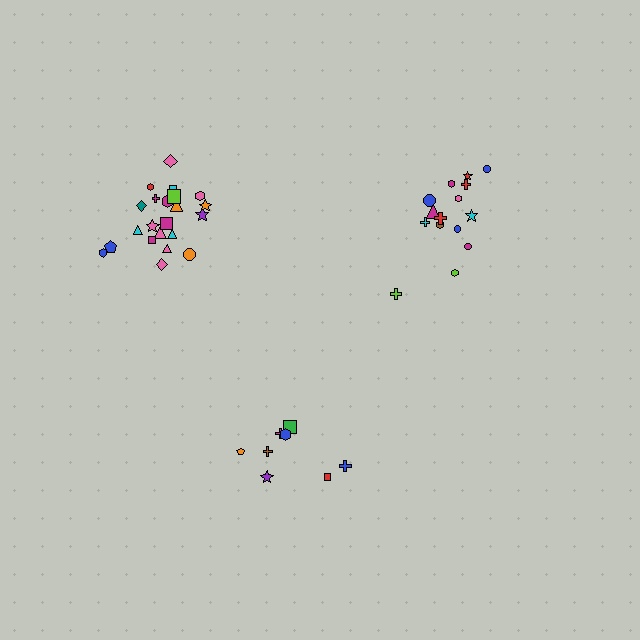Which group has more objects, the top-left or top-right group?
The top-left group.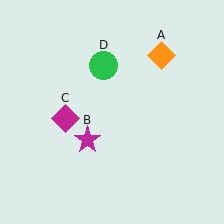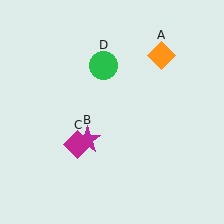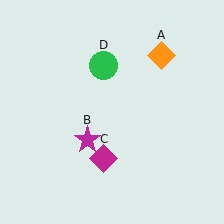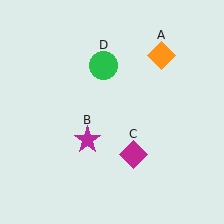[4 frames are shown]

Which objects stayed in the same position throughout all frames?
Orange diamond (object A) and magenta star (object B) and green circle (object D) remained stationary.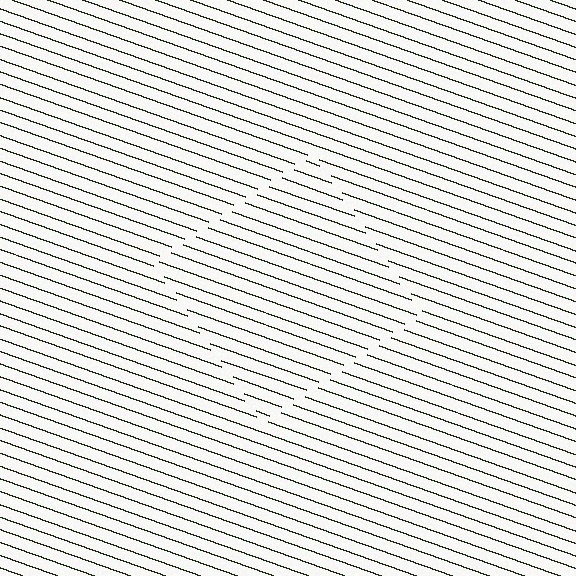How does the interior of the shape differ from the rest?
The interior of the shape contains the same grating, shifted by half a period — the contour is defined by the phase discontinuity where line-ends from the inner and outer gratings abut.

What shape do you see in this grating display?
An illusory square. The interior of the shape contains the same grating, shifted by half a period — the contour is defined by the phase discontinuity where line-ends from the inner and outer gratings abut.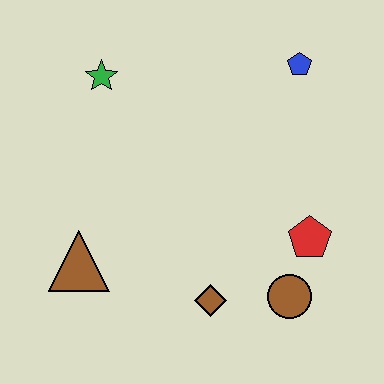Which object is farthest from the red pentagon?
The green star is farthest from the red pentagon.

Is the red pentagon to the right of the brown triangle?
Yes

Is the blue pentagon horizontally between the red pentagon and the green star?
Yes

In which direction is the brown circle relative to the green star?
The brown circle is below the green star.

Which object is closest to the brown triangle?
The brown diamond is closest to the brown triangle.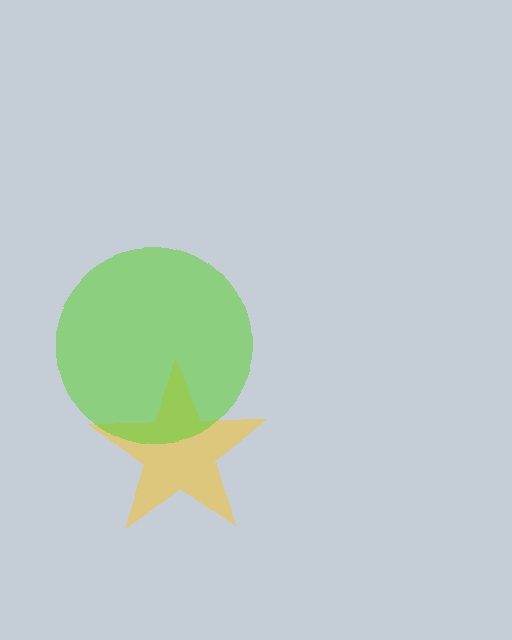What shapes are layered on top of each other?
The layered shapes are: a yellow star, a lime circle.